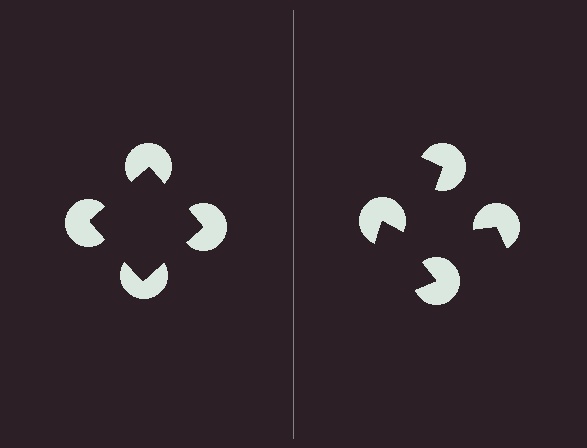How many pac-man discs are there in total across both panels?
8 — 4 on each side.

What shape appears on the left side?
An illusory square.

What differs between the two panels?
The pac-man discs are positioned identically on both sides; only the wedge orientations differ. On the left they align to a square; on the right they are misaligned.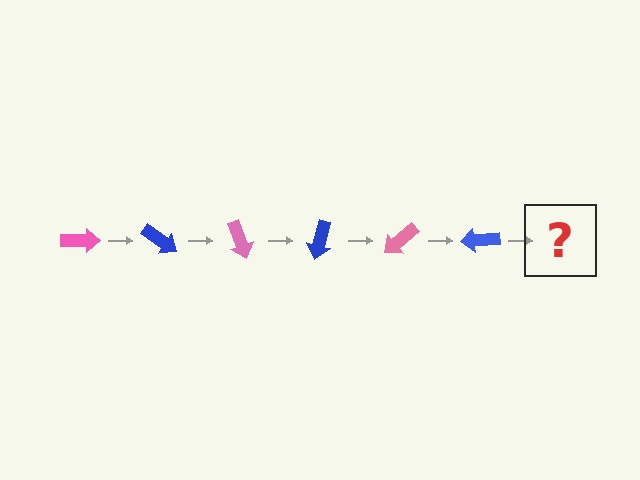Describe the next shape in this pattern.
It should be a pink arrow, rotated 210 degrees from the start.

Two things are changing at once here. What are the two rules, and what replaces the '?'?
The two rules are that it rotates 35 degrees each step and the color cycles through pink and blue. The '?' should be a pink arrow, rotated 210 degrees from the start.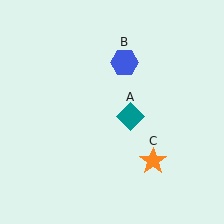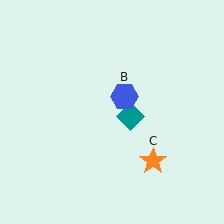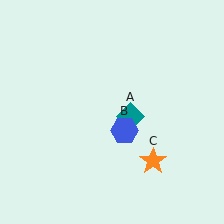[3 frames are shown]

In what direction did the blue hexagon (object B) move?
The blue hexagon (object B) moved down.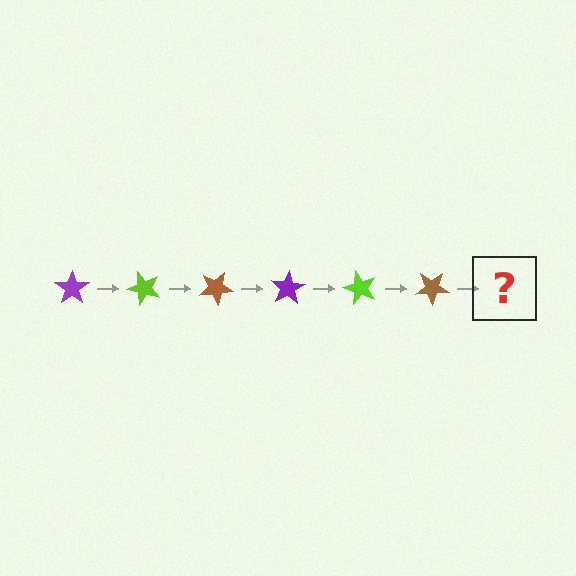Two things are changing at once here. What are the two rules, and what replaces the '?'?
The two rules are that it rotates 50 degrees each step and the color cycles through purple, lime, and brown. The '?' should be a purple star, rotated 300 degrees from the start.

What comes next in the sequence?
The next element should be a purple star, rotated 300 degrees from the start.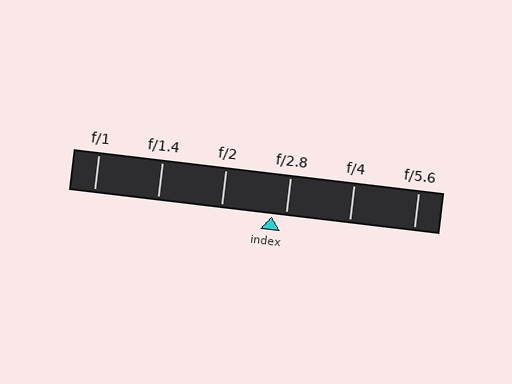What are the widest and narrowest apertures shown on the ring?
The widest aperture shown is f/1 and the narrowest is f/5.6.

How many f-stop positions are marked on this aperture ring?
There are 6 f-stop positions marked.